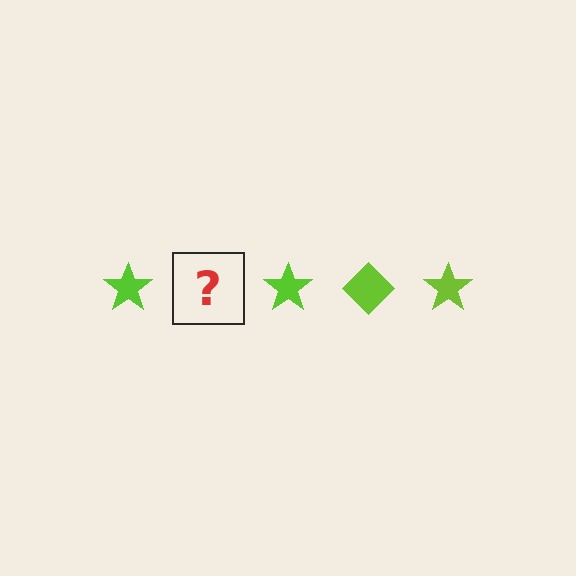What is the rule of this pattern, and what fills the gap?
The rule is that the pattern cycles through star, diamond shapes in lime. The gap should be filled with a lime diamond.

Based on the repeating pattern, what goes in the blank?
The blank should be a lime diamond.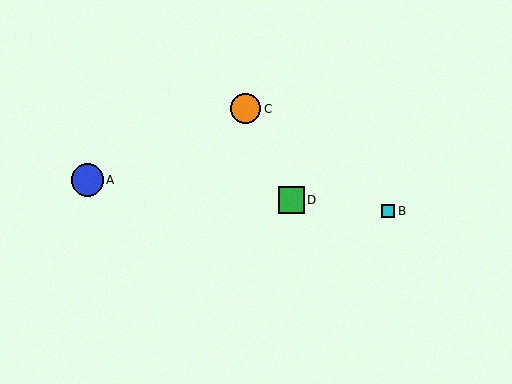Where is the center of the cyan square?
The center of the cyan square is at (388, 211).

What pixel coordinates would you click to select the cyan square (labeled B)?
Click at (388, 211) to select the cyan square B.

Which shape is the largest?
The blue circle (labeled A) is the largest.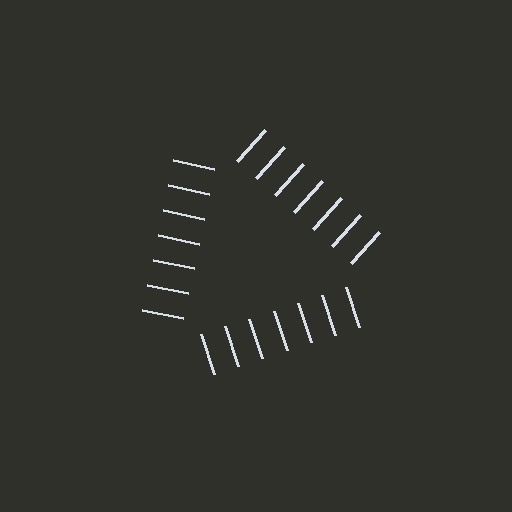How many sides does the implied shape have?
3 sides — the line-ends trace a triangle.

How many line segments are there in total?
21 — 7 along each of the 3 edges.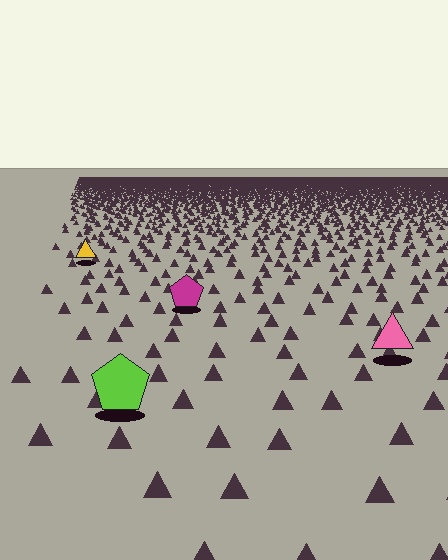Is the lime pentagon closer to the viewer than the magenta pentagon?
Yes. The lime pentagon is closer — you can tell from the texture gradient: the ground texture is coarser near it.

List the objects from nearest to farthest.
From nearest to farthest: the lime pentagon, the pink triangle, the magenta pentagon, the yellow triangle.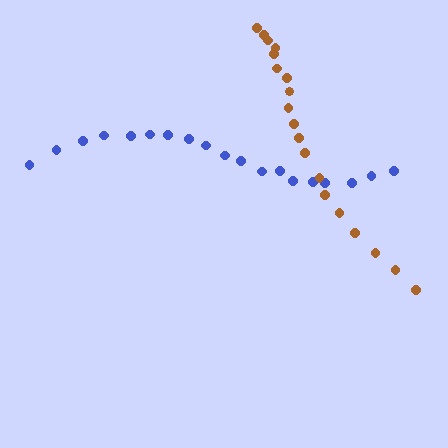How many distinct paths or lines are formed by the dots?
There are 2 distinct paths.